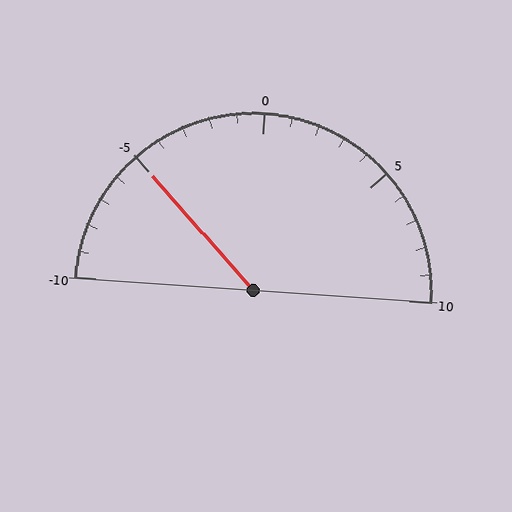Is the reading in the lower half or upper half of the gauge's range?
The reading is in the lower half of the range (-10 to 10).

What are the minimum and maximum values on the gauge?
The gauge ranges from -10 to 10.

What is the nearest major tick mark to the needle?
The nearest major tick mark is -5.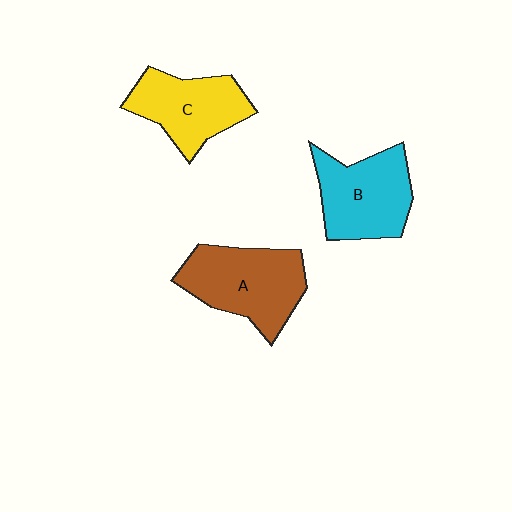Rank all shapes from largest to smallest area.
From largest to smallest: A (brown), B (cyan), C (yellow).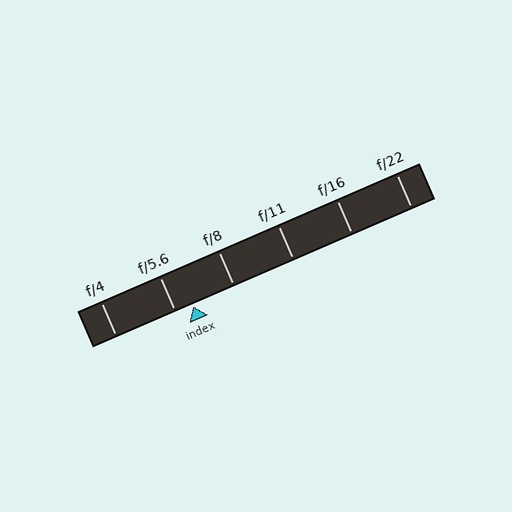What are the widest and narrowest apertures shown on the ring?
The widest aperture shown is f/4 and the narrowest is f/22.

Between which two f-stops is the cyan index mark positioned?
The index mark is between f/5.6 and f/8.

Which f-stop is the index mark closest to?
The index mark is closest to f/5.6.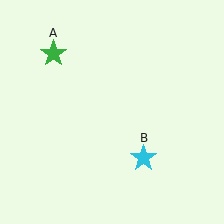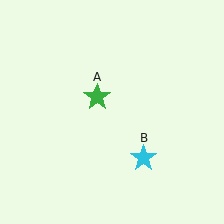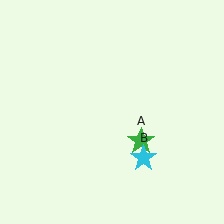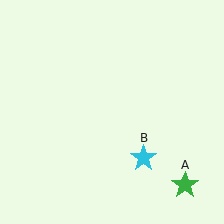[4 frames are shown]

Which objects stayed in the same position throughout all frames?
Cyan star (object B) remained stationary.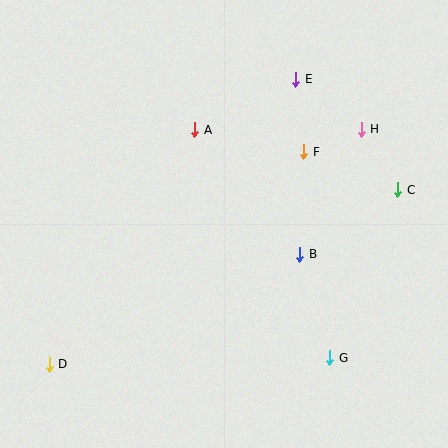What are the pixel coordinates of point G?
Point G is at (330, 358).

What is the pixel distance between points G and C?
The distance between G and C is 181 pixels.